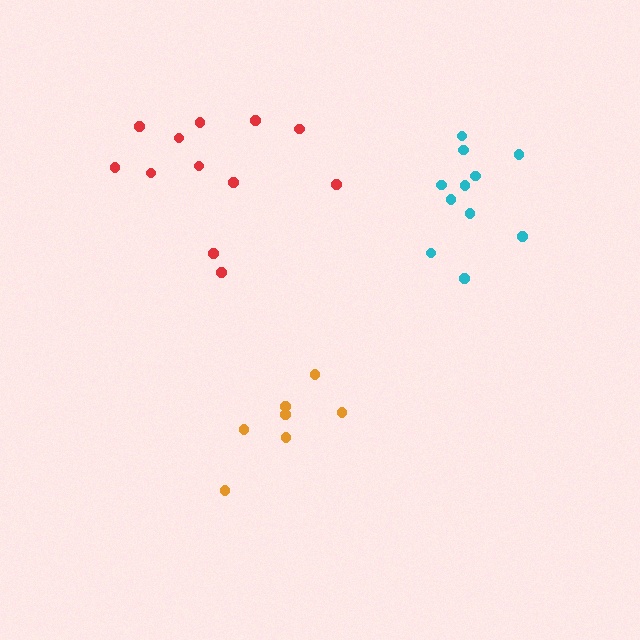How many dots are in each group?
Group 1: 11 dots, Group 2: 7 dots, Group 3: 12 dots (30 total).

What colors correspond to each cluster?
The clusters are colored: cyan, orange, red.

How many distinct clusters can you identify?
There are 3 distinct clusters.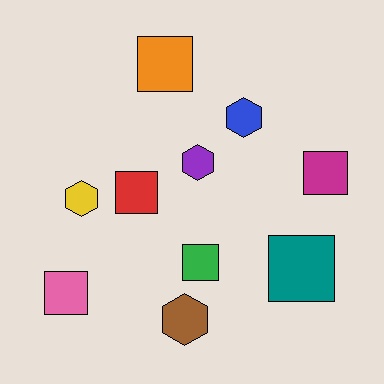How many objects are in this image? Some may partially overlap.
There are 10 objects.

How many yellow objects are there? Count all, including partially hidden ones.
There is 1 yellow object.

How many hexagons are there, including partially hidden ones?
There are 4 hexagons.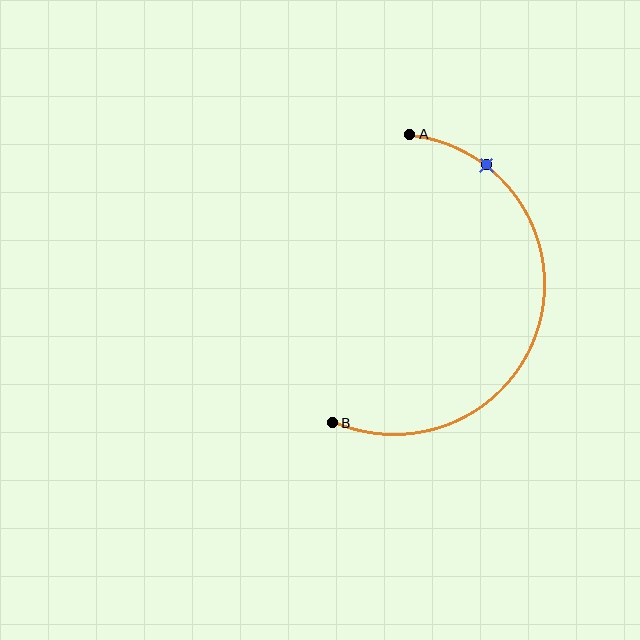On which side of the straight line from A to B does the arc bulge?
The arc bulges to the right of the straight line connecting A and B.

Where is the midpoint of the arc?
The arc midpoint is the point on the curve farthest from the straight line joining A and B. It sits to the right of that line.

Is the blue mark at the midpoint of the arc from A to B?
No. The blue mark lies on the arc but is closer to endpoint A. The arc midpoint would be at the point on the curve equidistant along the arc from both A and B.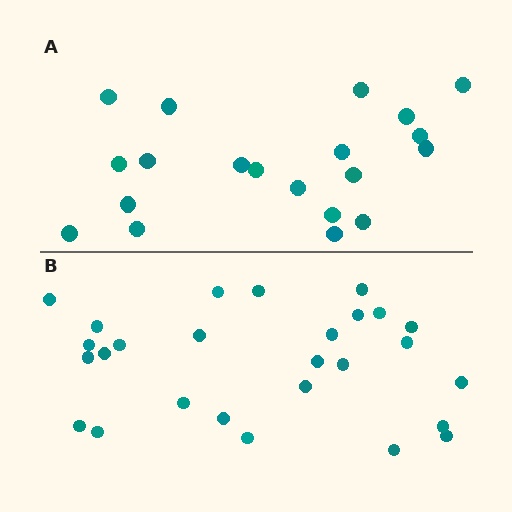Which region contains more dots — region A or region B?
Region B (the bottom region) has more dots.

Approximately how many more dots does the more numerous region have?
Region B has roughly 8 or so more dots than region A.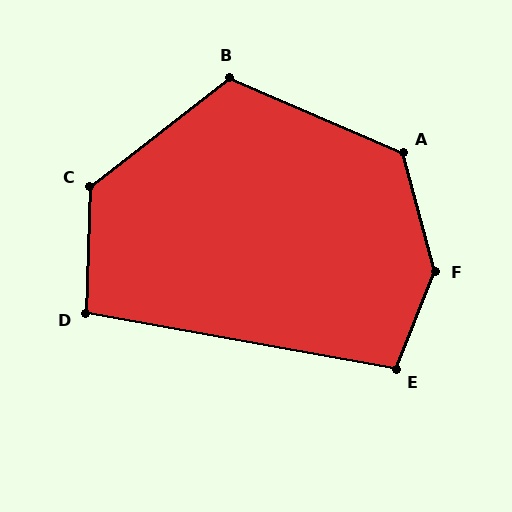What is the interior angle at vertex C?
Approximately 130 degrees (obtuse).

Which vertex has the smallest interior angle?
D, at approximately 98 degrees.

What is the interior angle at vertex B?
Approximately 119 degrees (obtuse).